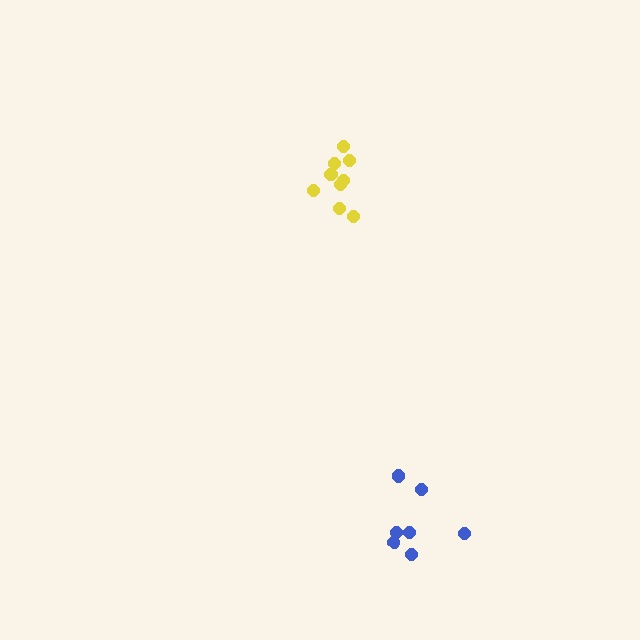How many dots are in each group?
Group 1: 7 dots, Group 2: 9 dots (16 total).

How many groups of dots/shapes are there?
There are 2 groups.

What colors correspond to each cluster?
The clusters are colored: blue, yellow.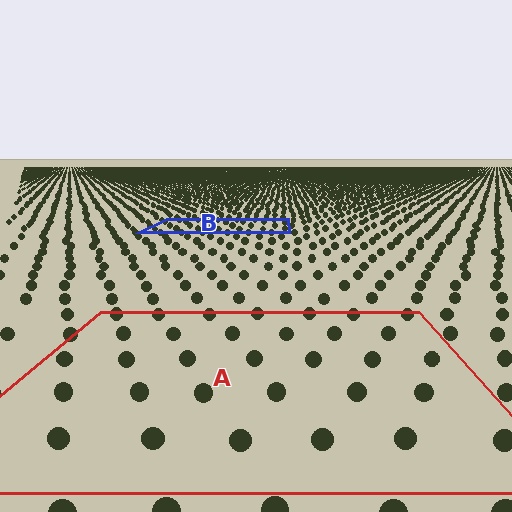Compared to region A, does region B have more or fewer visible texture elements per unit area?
Region B has more texture elements per unit area — they are packed more densely because it is farther away.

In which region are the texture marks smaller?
The texture marks are smaller in region B, because it is farther away.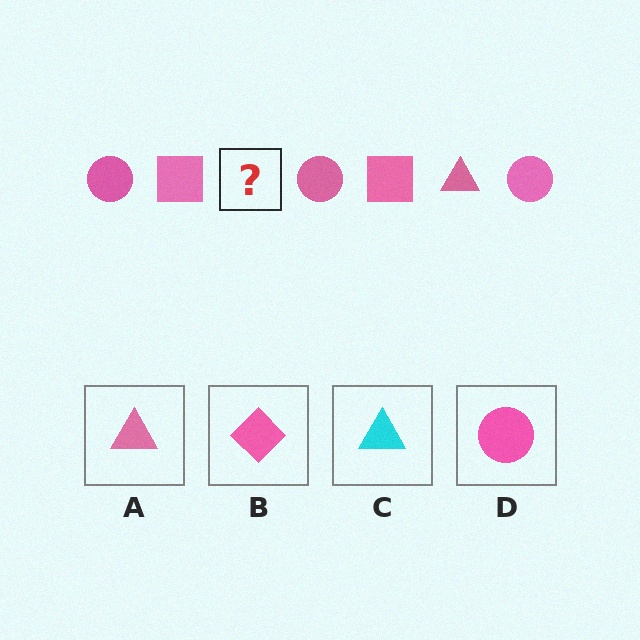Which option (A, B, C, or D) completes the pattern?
A.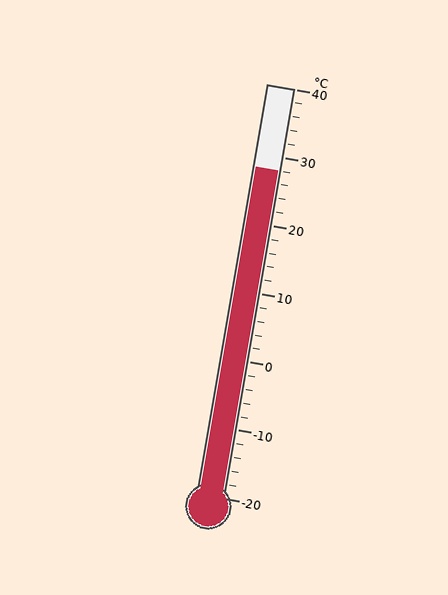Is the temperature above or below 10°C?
The temperature is above 10°C.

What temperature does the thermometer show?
The thermometer shows approximately 28°C.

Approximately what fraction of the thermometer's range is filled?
The thermometer is filled to approximately 80% of its range.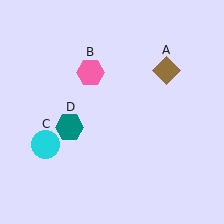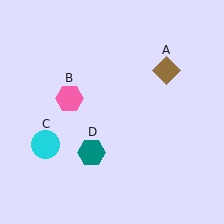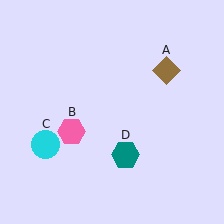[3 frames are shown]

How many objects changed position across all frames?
2 objects changed position: pink hexagon (object B), teal hexagon (object D).